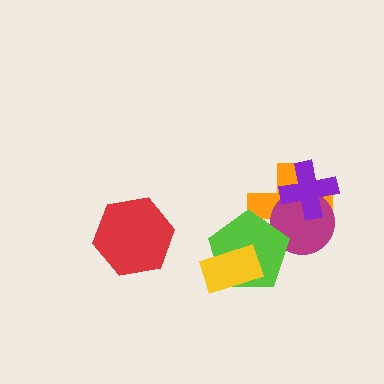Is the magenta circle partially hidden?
Yes, it is partially covered by another shape.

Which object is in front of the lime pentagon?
The yellow rectangle is in front of the lime pentagon.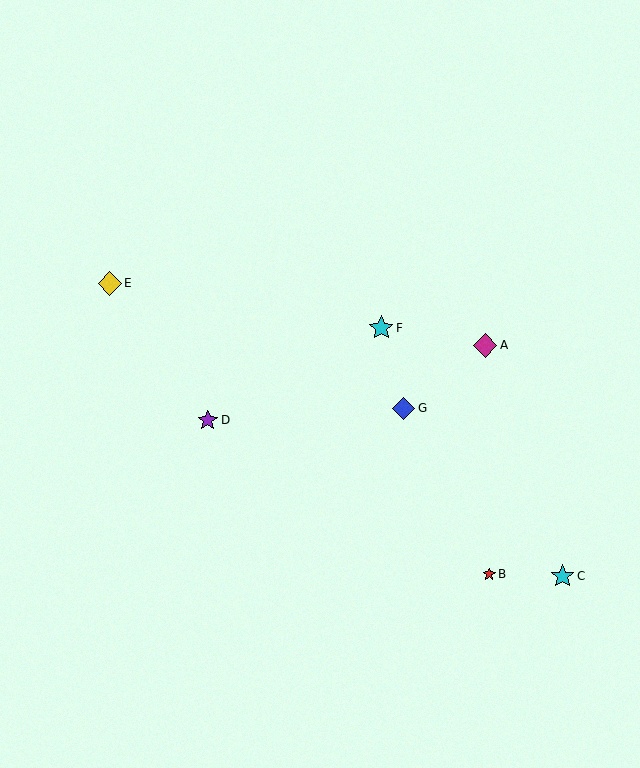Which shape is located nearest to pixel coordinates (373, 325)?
The cyan star (labeled F) at (381, 328) is nearest to that location.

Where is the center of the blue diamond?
The center of the blue diamond is at (404, 408).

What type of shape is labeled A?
Shape A is a magenta diamond.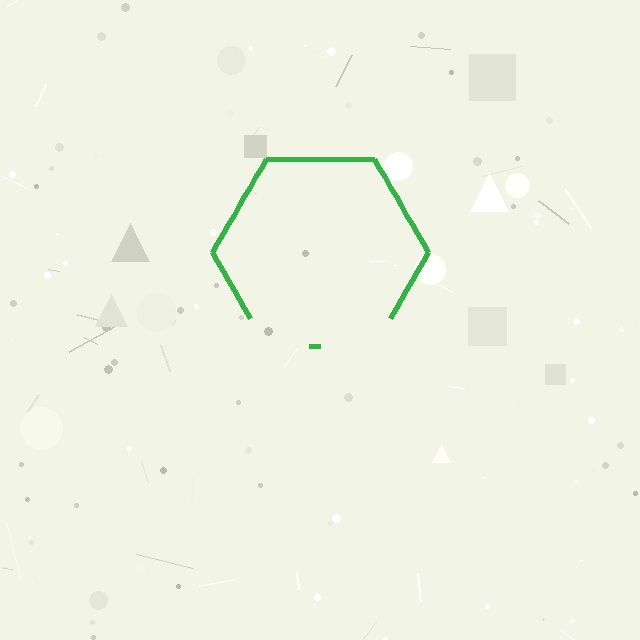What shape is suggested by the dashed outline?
The dashed outline suggests a hexagon.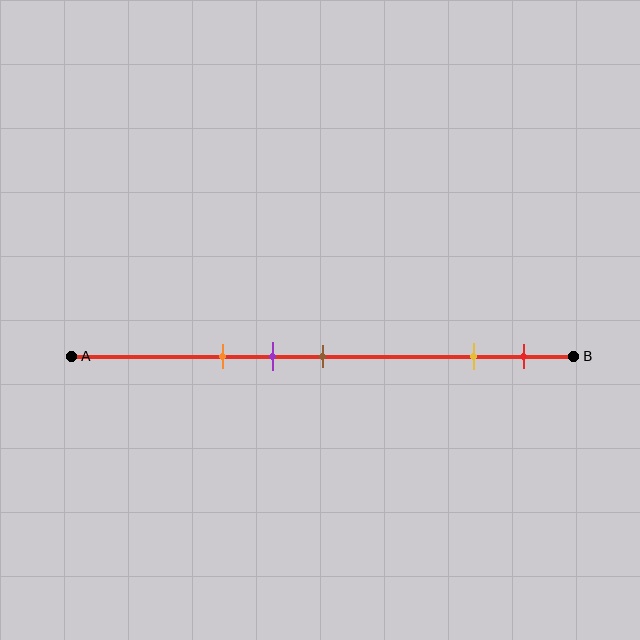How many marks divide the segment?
There are 5 marks dividing the segment.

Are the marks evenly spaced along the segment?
No, the marks are not evenly spaced.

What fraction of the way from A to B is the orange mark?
The orange mark is approximately 30% (0.3) of the way from A to B.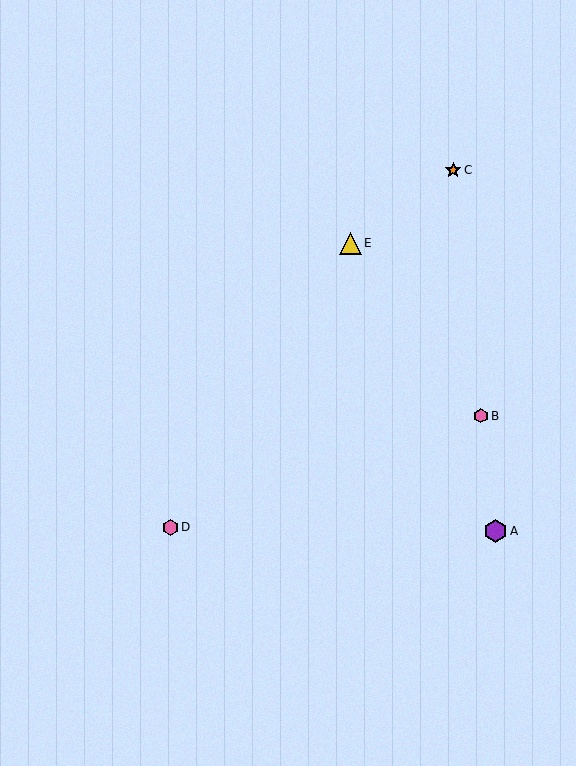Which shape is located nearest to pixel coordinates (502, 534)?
The purple hexagon (labeled A) at (495, 531) is nearest to that location.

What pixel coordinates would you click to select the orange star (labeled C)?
Click at (453, 170) to select the orange star C.